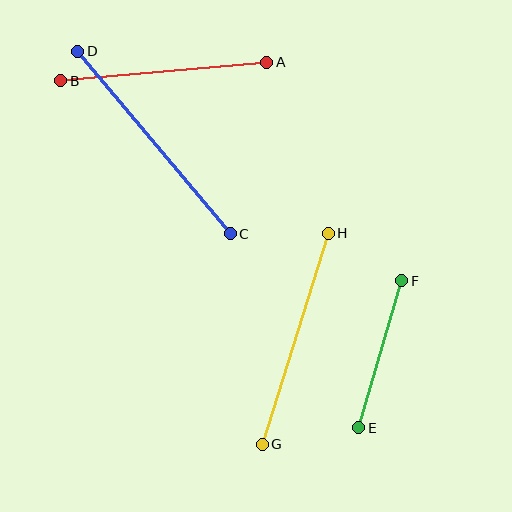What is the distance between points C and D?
The distance is approximately 238 pixels.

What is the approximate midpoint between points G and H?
The midpoint is at approximately (295, 339) pixels.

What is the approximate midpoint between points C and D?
The midpoint is at approximately (154, 142) pixels.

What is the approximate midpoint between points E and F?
The midpoint is at approximately (380, 354) pixels.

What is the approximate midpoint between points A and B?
The midpoint is at approximately (164, 71) pixels.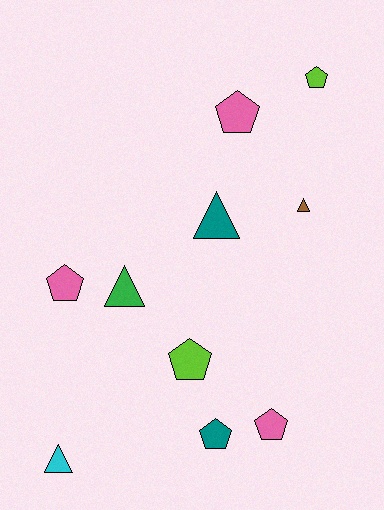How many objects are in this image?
There are 10 objects.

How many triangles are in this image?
There are 4 triangles.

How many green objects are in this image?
There is 1 green object.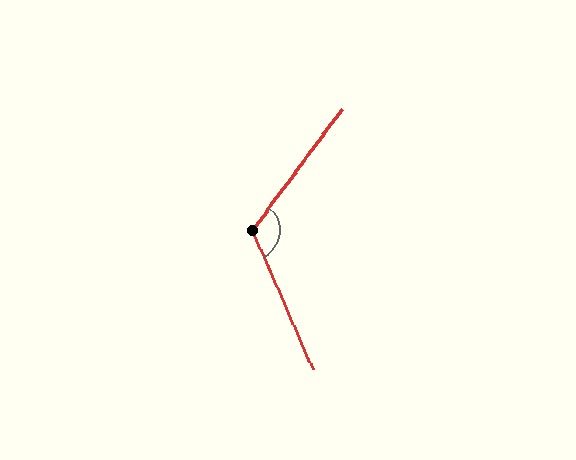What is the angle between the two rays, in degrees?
Approximately 120 degrees.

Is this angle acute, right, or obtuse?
It is obtuse.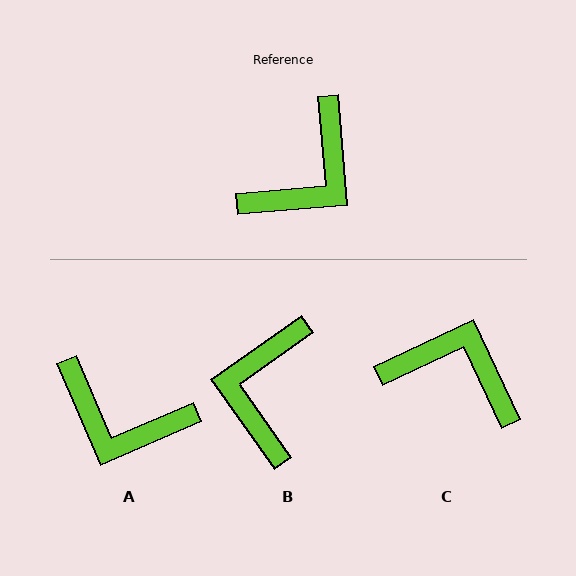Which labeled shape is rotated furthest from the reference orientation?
B, about 150 degrees away.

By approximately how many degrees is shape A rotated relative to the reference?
Approximately 72 degrees clockwise.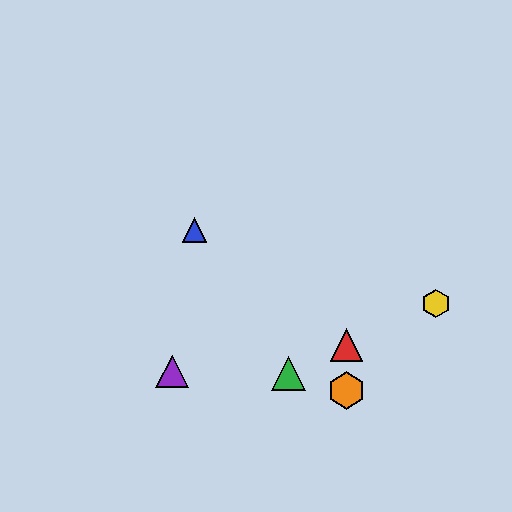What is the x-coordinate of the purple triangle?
The purple triangle is at x≈172.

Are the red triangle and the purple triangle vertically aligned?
No, the red triangle is at x≈346 and the purple triangle is at x≈172.